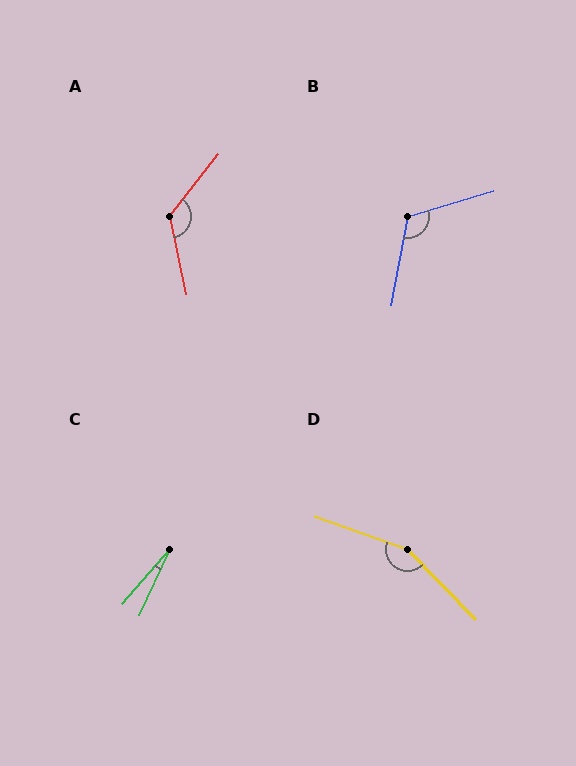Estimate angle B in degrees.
Approximately 117 degrees.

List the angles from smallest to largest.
C (16°), B (117°), A (130°), D (154°).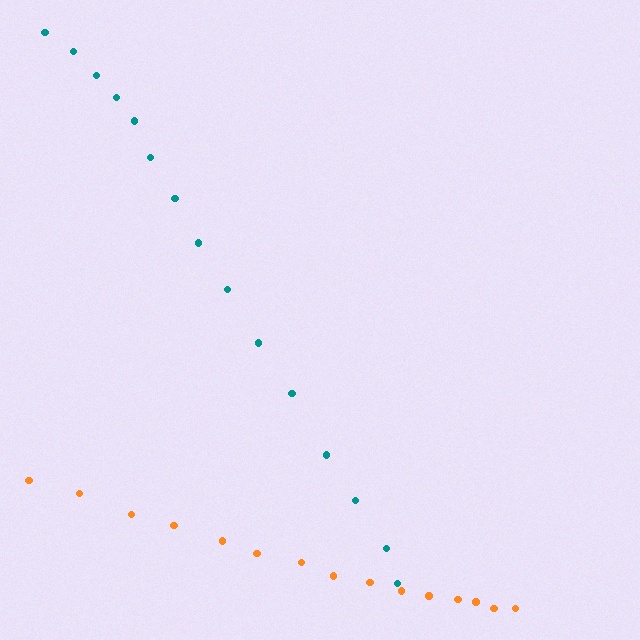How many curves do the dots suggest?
There are 2 distinct paths.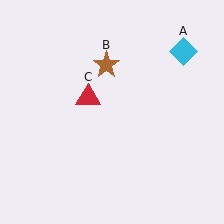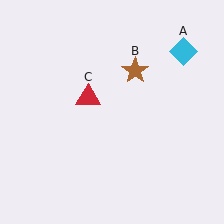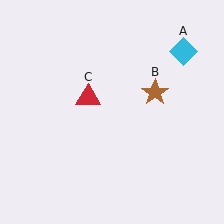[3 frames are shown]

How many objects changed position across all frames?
1 object changed position: brown star (object B).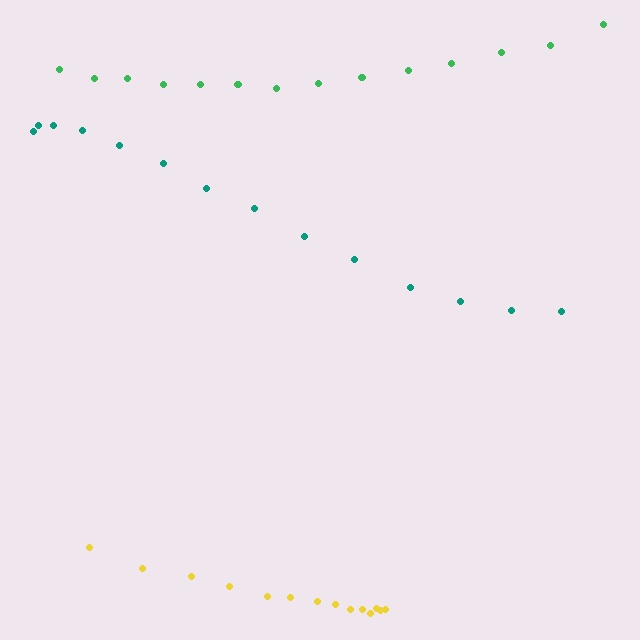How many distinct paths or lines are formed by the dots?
There are 3 distinct paths.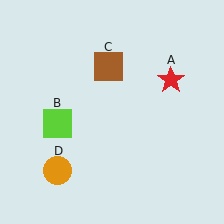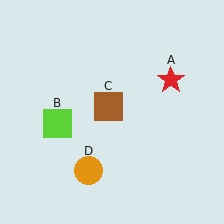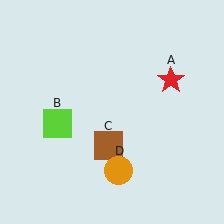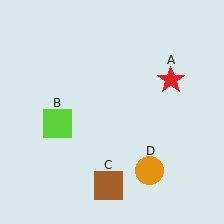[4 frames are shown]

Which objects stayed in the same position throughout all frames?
Red star (object A) and lime square (object B) remained stationary.